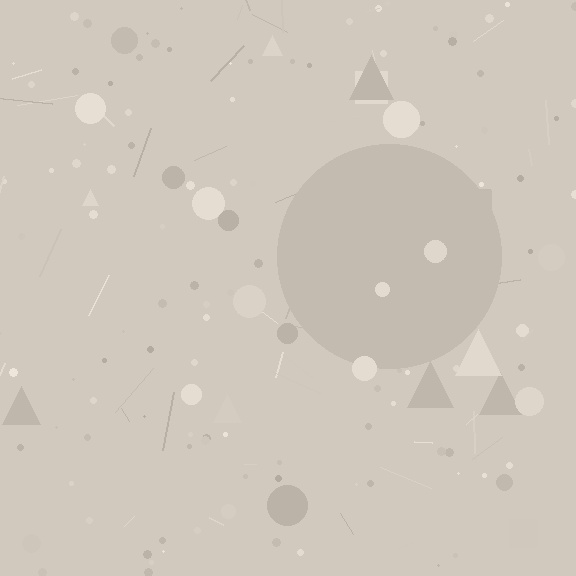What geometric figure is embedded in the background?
A circle is embedded in the background.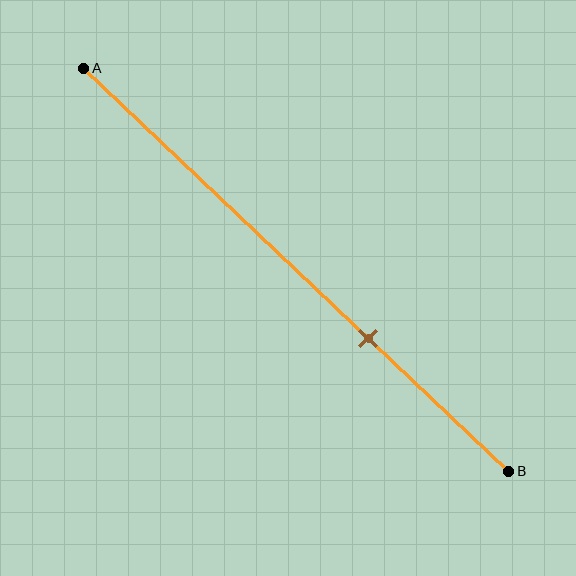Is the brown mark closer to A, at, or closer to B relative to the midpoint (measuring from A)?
The brown mark is closer to point B than the midpoint of segment AB.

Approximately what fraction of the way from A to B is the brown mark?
The brown mark is approximately 65% of the way from A to B.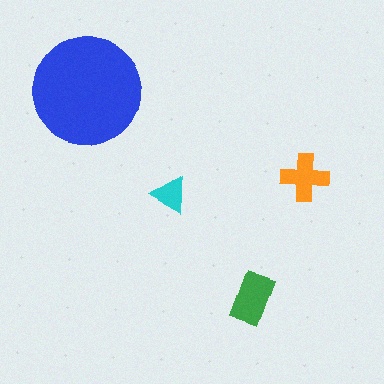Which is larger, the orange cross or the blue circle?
The blue circle.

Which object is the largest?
The blue circle.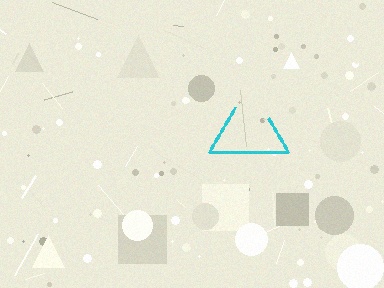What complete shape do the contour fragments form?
The contour fragments form a triangle.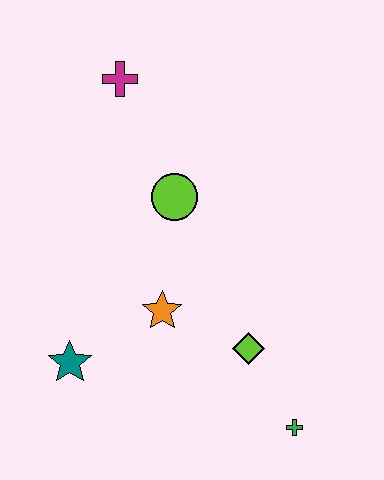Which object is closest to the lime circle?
The orange star is closest to the lime circle.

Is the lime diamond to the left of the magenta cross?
No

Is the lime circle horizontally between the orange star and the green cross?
Yes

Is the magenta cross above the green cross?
Yes